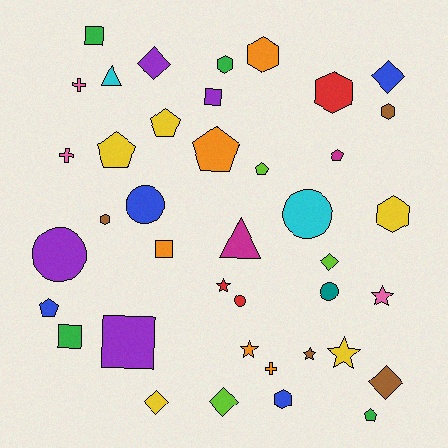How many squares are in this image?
There are 5 squares.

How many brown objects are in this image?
There are 4 brown objects.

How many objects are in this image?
There are 40 objects.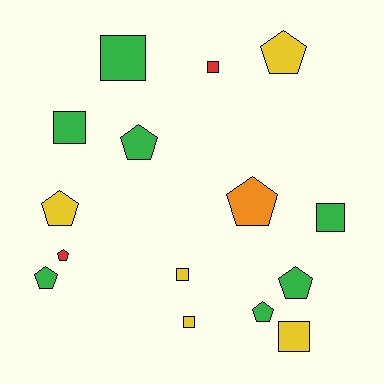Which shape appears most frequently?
Pentagon, with 8 objects.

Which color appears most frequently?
Green, with 7 objects.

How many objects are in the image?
There are 15 objects.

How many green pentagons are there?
There are 4 green pentagons.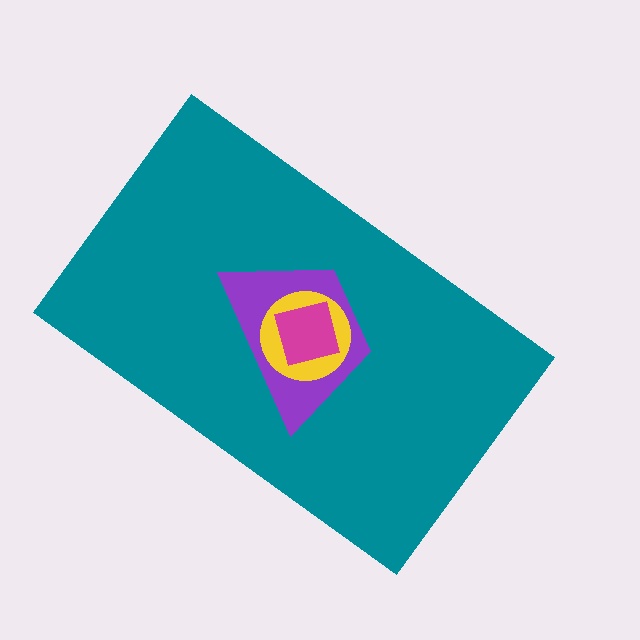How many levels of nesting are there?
4.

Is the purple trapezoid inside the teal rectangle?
Yes.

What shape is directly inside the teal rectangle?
The purple trapezoid.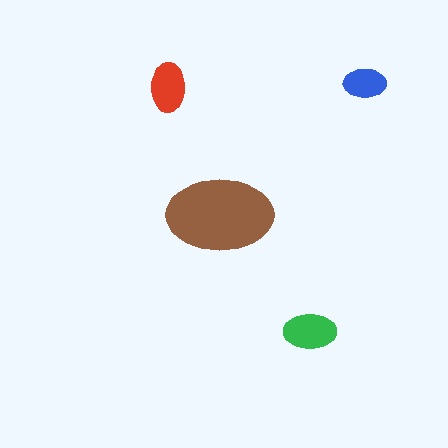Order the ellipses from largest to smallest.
the brown one, the green one, the red one, the blue one.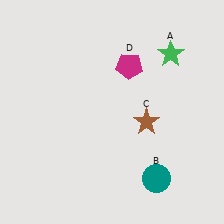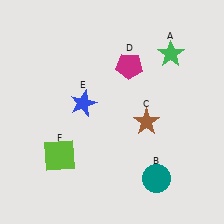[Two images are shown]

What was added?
A blue star (E), a lime square (F) were added in Image 2.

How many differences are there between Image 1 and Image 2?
There are 2 differences between the two images.